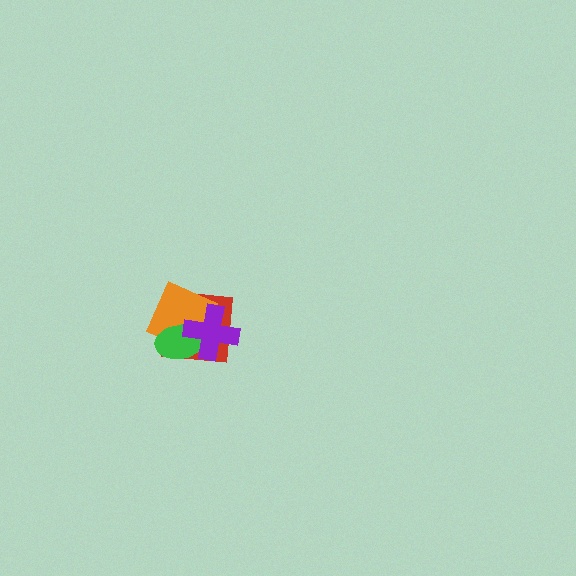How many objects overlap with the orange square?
3 objects overlap with the orange square.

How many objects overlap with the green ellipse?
3 objects overlap with the green ellipse.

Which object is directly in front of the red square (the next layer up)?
The orange square is directly in front of the red square.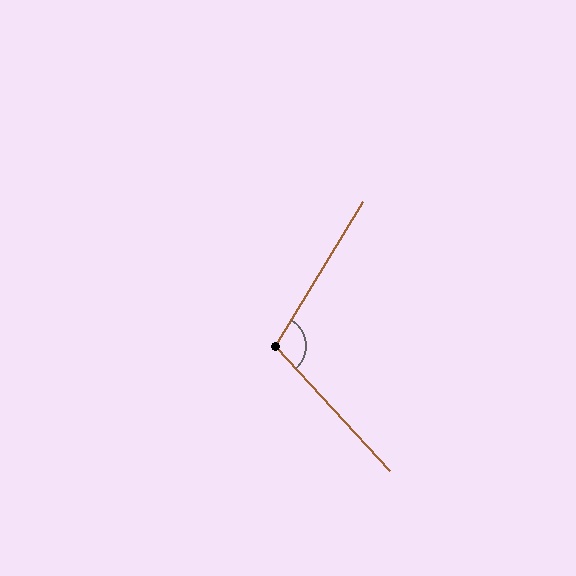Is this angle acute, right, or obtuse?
It is obtuse.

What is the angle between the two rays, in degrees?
Approximately 106 degrees.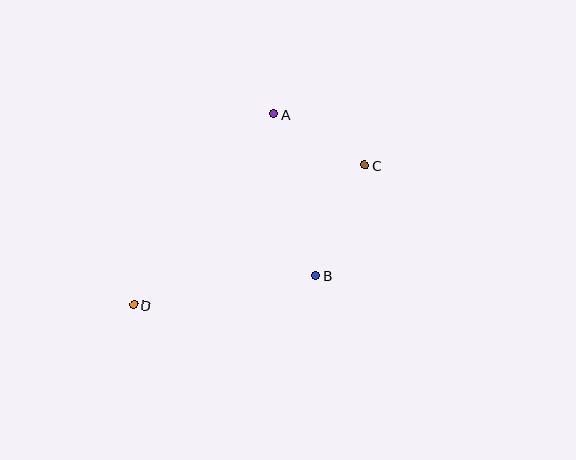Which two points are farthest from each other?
Points C and D are farthest from each other.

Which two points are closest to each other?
Points A and C are closest to each other.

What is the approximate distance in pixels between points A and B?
The distance between A and B is approximately 167 pixels.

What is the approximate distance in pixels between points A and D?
The distance between A and D is approximately 237 pixels.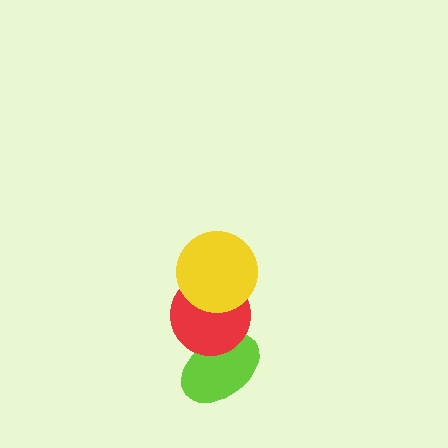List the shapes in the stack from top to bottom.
From top to bottom: the yellow circle, the red circle, the lime ellipse.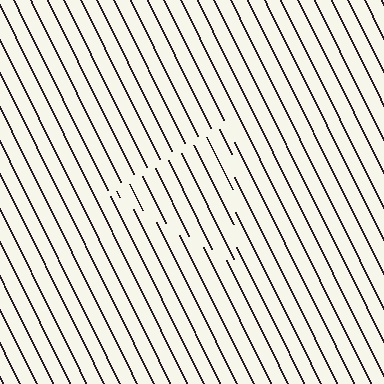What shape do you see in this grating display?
An illusory triangle. The interior of the shape contains the same grating, shifted by half a period — the contour is defined by the phase discontinuity where line-ends from the inner and outer gratings abut.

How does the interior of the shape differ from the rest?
The interior of the shape contains the same grating, shifted by half a period — the contour is defined by the phase discontinuity where line-ends from the inner and outer gratings abut.